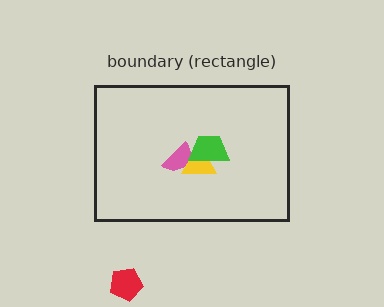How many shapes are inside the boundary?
3 inside, 1 outside.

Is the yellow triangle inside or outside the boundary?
Inside.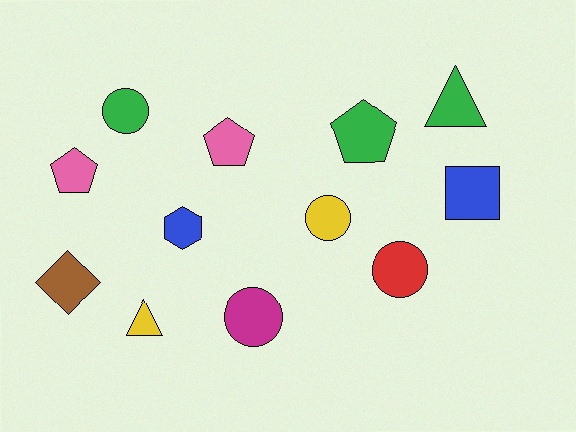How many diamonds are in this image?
There is 1 diamond.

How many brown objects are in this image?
There is 1 brown object.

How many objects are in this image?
There are 12 objects.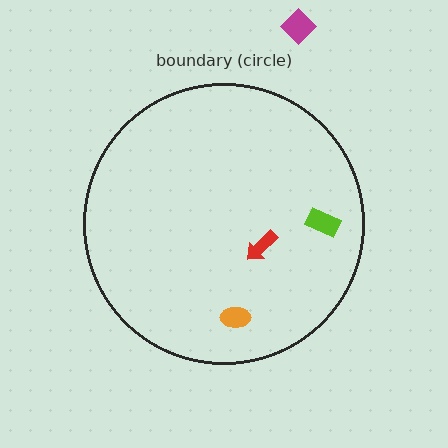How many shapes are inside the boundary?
3 inside, 1 outside.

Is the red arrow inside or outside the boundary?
Inside.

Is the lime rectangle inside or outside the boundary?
Inside.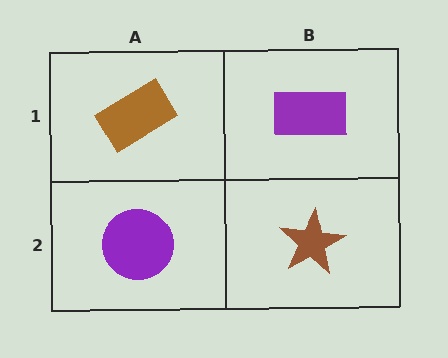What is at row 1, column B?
A purple rectangle.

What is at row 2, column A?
A purple circle.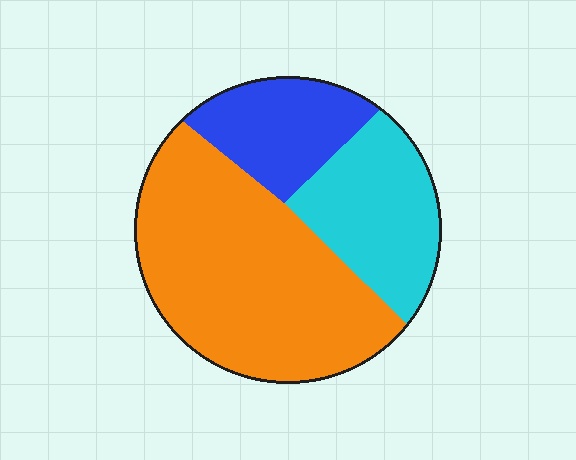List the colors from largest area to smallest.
From largest to smallest: orange, cyan, blue.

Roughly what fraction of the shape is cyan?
Cyan covers around 25% of the shape.